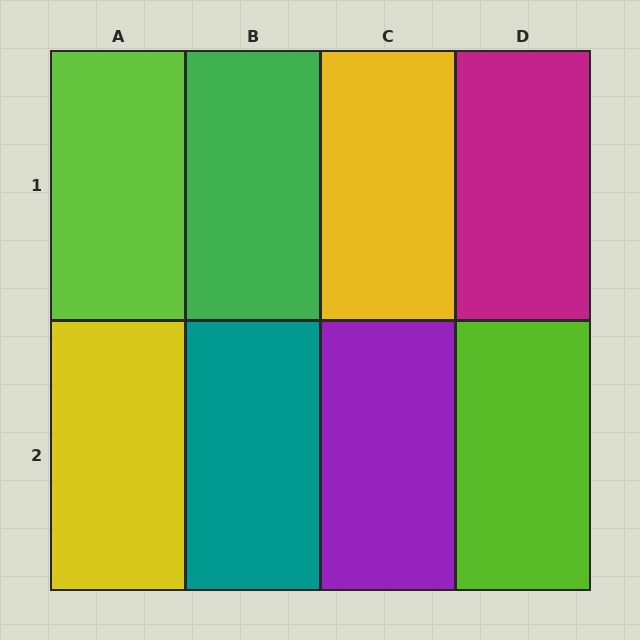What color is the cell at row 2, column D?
Lime.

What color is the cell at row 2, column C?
Purple.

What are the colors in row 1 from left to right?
Lime, green, yellow, magenta.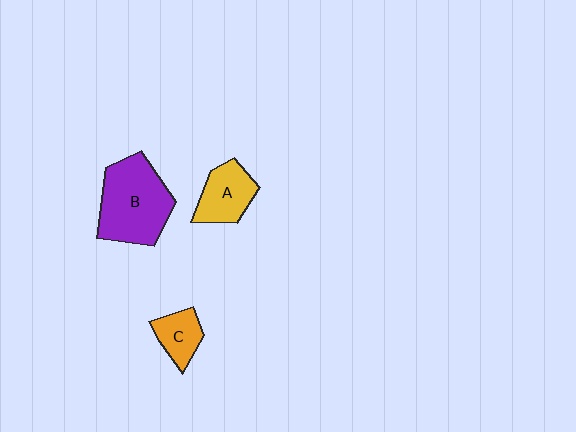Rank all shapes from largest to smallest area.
From largest to smallest: B (purple), A (yellow), C (orange).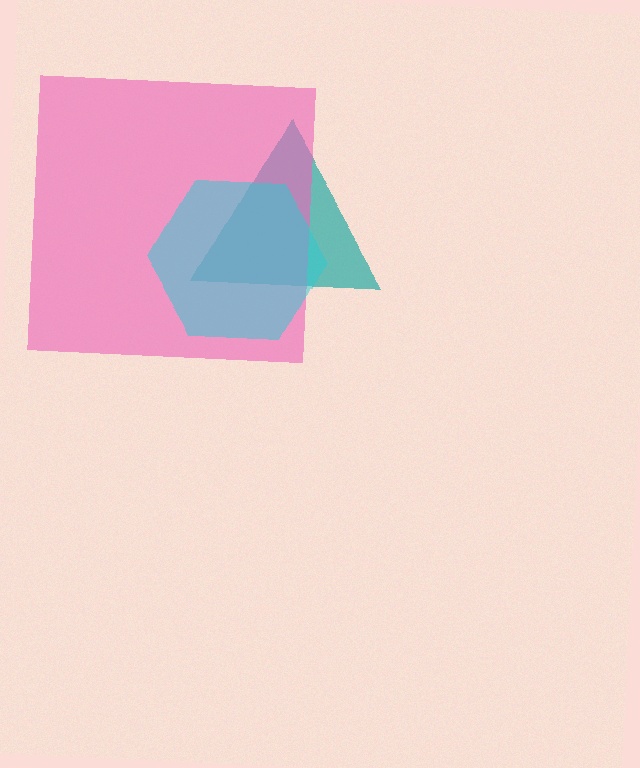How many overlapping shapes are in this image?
There are 3 overlapping shapes in the image.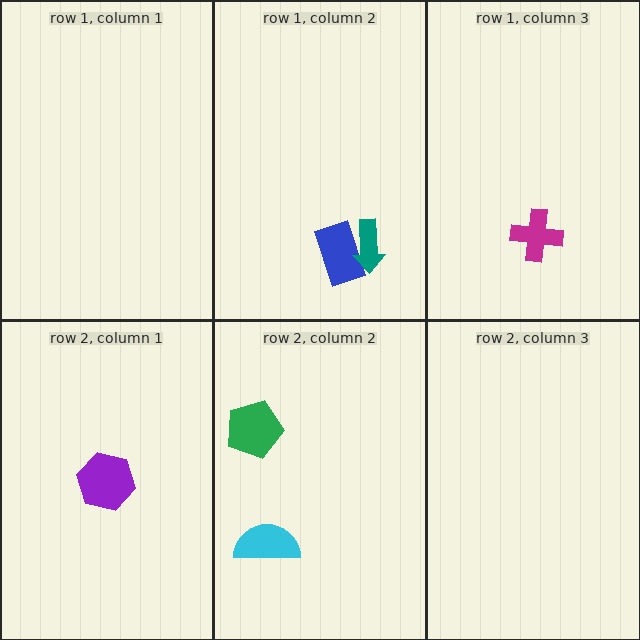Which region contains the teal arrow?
The row 1, column 2 region.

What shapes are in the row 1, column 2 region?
The blue rectangle, the teal arrow.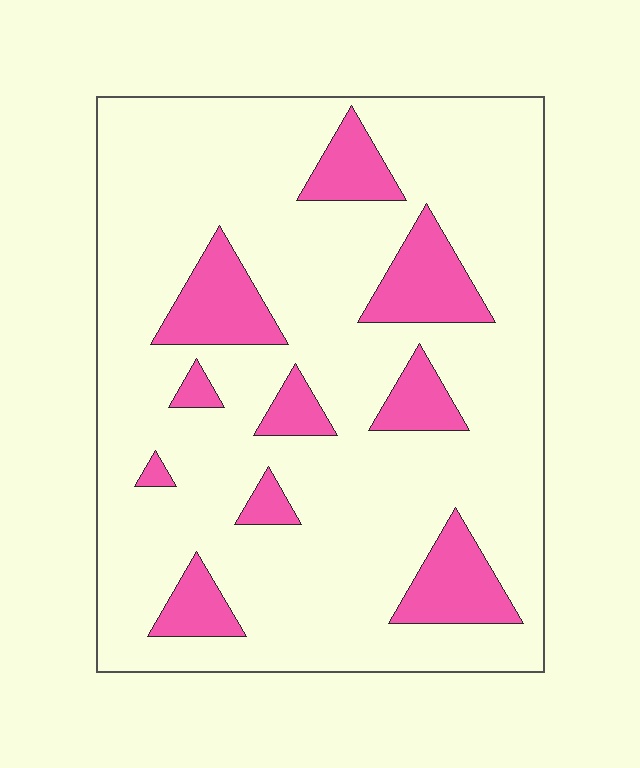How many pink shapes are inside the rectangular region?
10.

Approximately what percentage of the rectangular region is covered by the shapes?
Approximately 20%.